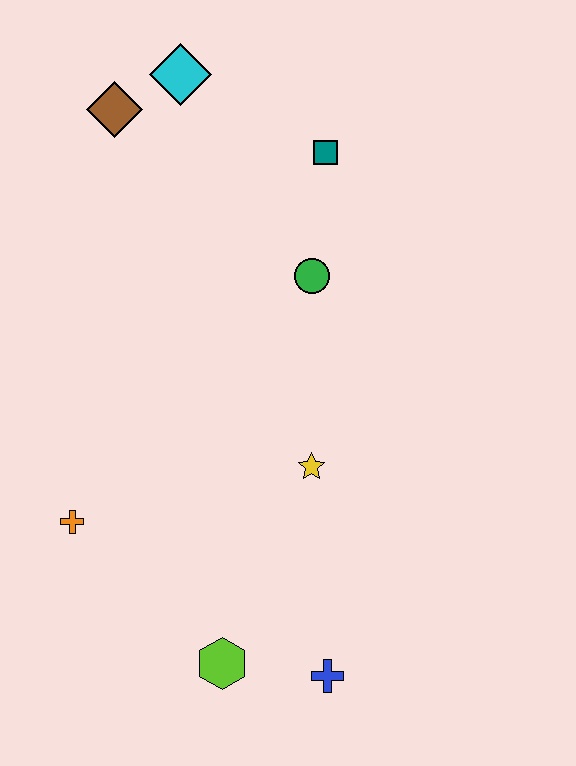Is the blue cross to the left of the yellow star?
No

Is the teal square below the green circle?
No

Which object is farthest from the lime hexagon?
The cyan diamond is farthest from the lime hexagon.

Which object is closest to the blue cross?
The lime hexagon is closest to the blue cross.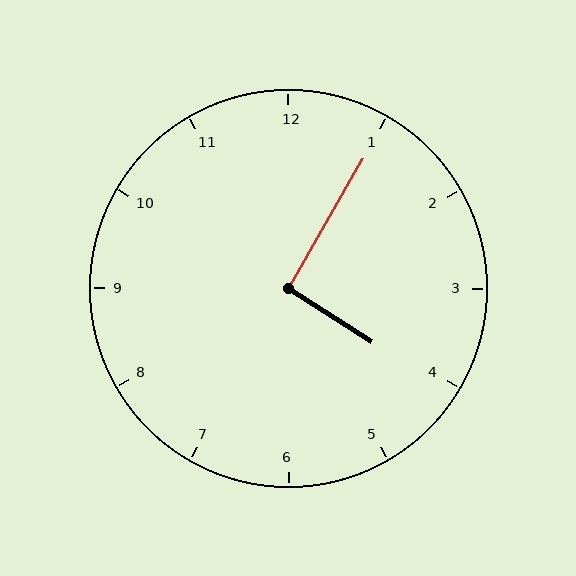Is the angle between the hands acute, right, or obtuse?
It is right.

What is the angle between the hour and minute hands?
Approximately 92 degrees.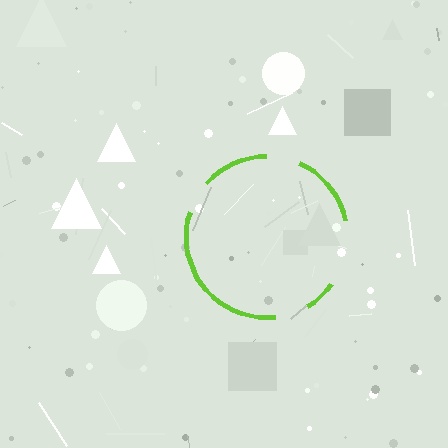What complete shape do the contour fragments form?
The contour fragments form a circle.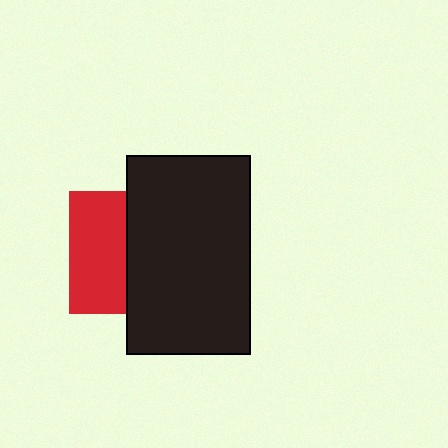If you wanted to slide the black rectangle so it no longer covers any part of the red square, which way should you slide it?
Slide it right — that is the most direct way to separate the two shapes.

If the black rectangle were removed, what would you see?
You would see the complete red square.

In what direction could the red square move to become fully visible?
The red square could move left. That would shift it out from behind the black rectangle entirely.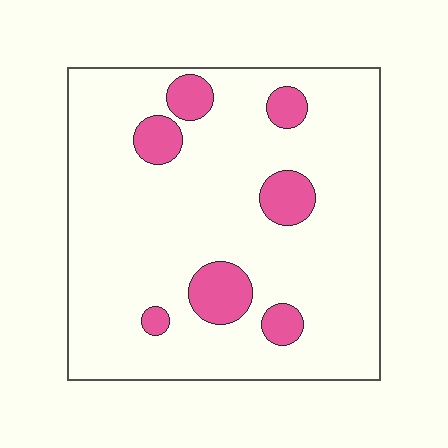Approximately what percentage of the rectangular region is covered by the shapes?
Approximately 15%.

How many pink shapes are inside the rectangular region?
7.